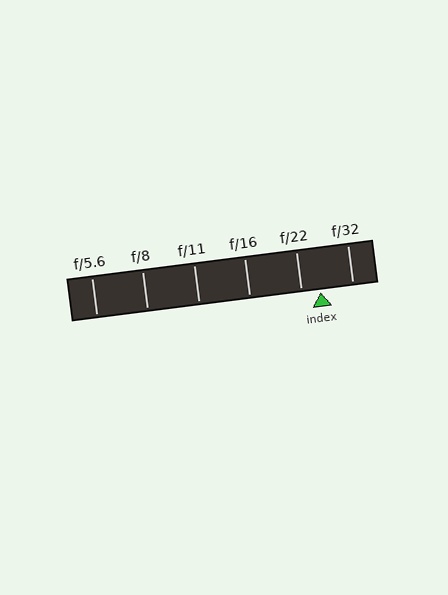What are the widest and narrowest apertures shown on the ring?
The widest aperture shown is f/5.6 and the narrowest is f/32.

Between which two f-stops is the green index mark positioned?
The index mark is between f/22 and f/32.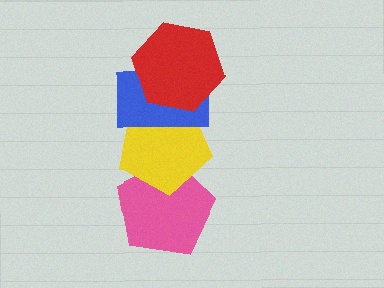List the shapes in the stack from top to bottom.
From top to bottom: the red hexagon, the blue rectangle, the yellow pentagon, the pink pentagon.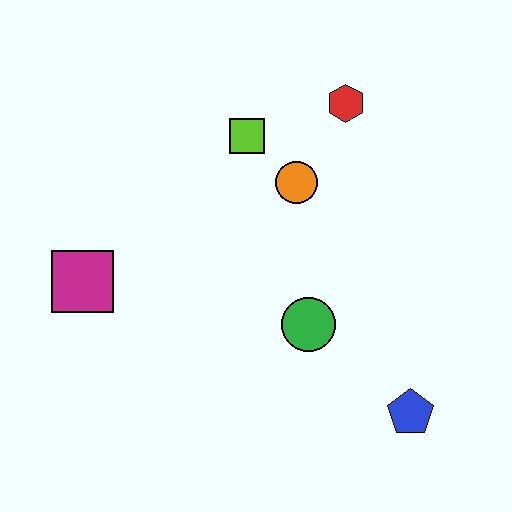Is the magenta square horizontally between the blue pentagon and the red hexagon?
No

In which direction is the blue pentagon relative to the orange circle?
The blue pentagon is below the orange circle.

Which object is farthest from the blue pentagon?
The magenta square is farthest from the blue pentagon.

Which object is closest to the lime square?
The orange circle is closest to the lime square.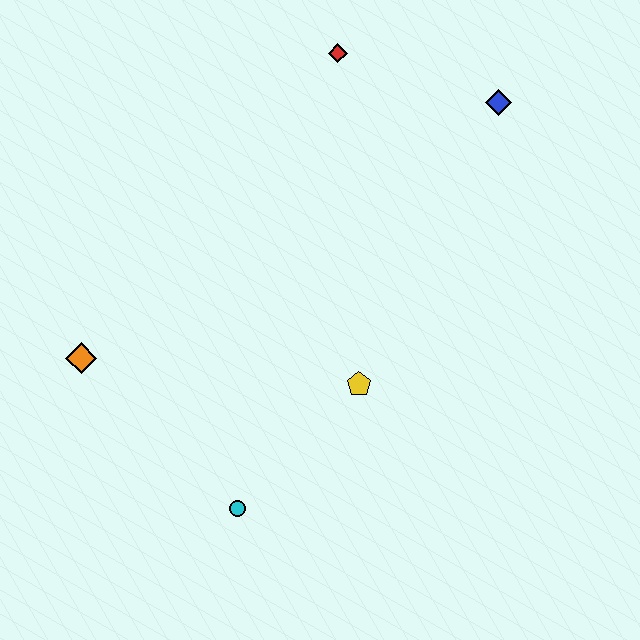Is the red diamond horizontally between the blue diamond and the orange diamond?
Yes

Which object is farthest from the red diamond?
The cyan circle is farthest from the red diamond.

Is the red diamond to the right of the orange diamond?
Yes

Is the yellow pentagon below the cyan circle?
No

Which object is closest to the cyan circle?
The yellow pentagon is closest to the cyan circle.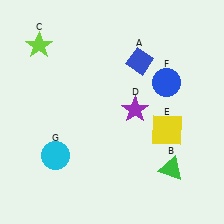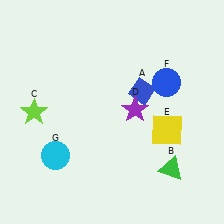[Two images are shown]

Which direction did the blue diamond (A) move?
The blue diamond (A) moved down.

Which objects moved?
The objects that moved are: the blue diamond (A), the lime star (C).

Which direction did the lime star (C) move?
The lime star (C) moved down.